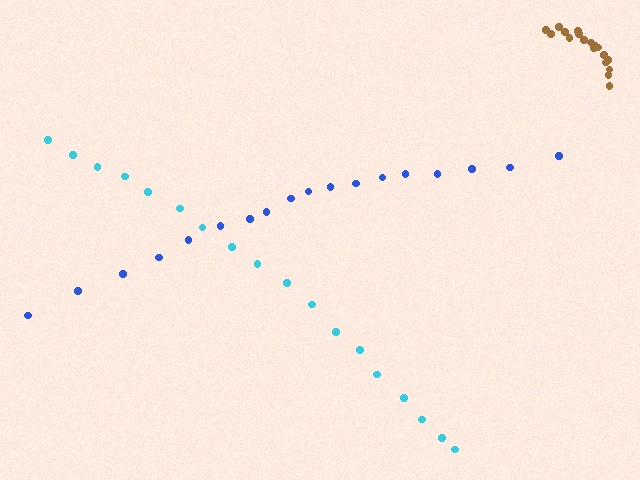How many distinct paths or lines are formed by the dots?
There are 3 distinct paths.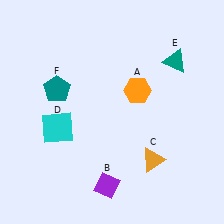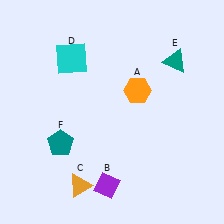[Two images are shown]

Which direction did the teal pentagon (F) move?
The teal pentagon (F) moved down.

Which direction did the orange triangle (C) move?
The orange triangle (C) moved left.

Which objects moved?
The objects that moved are: the orange triangle (C), the cyan square (D), the teal pentagon (F).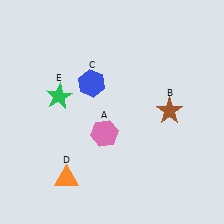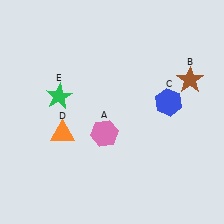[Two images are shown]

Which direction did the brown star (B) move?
The brown star (B) moved up.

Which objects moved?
The objects that moved are: the brown star (B), the blue hexagon (C), the orange triangle (D).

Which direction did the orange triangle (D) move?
The orange triangle (D) moved up.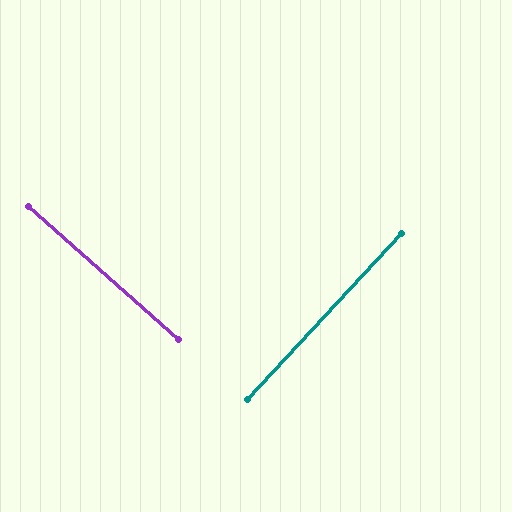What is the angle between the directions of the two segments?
Approximately 89 degrees.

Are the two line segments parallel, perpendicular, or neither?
Perpendicular — they meet at approximately 89°.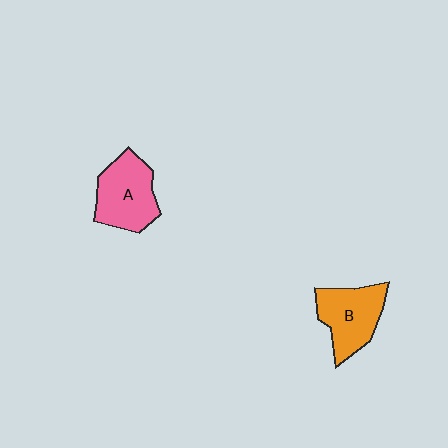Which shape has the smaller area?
Shape B (orange).